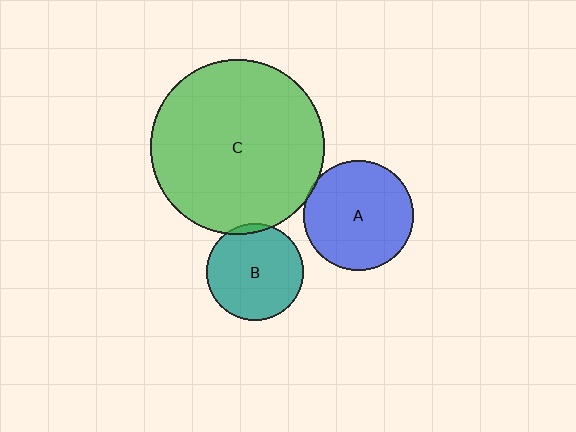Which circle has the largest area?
Circle C (green).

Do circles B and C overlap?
Yes.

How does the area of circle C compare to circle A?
Approximately 2.5 times.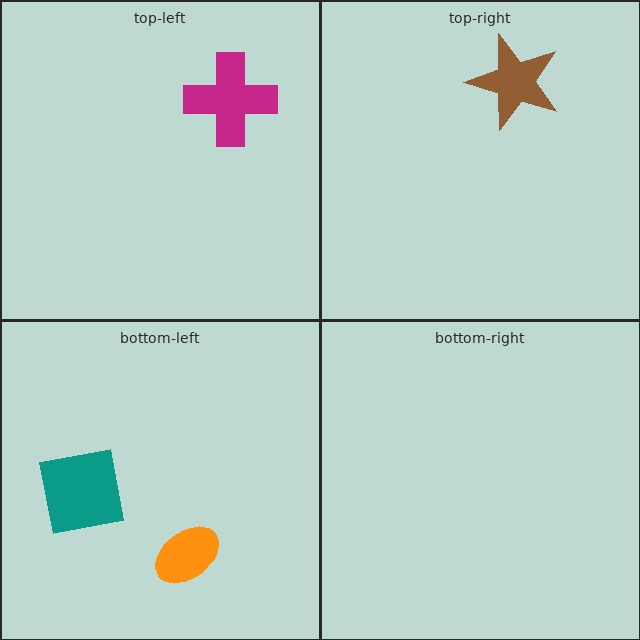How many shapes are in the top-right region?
1.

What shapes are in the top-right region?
The brown star.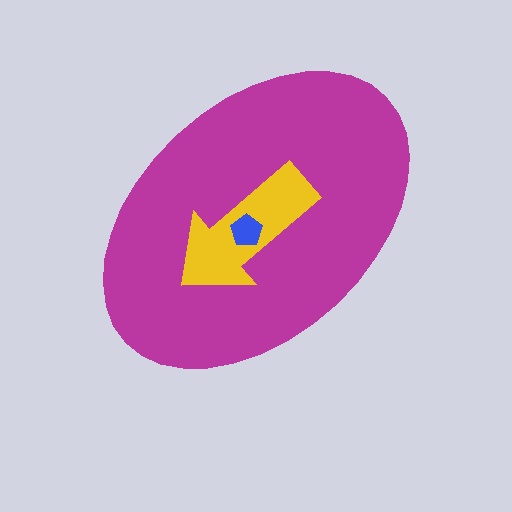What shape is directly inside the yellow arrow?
The blue pentagon.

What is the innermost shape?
The blue pentagon.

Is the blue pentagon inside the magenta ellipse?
Yes.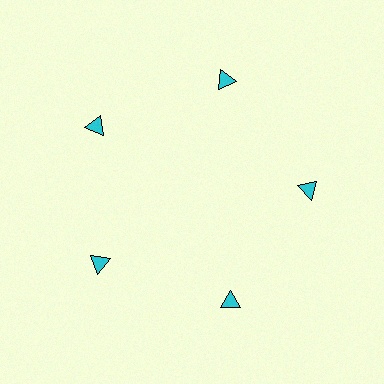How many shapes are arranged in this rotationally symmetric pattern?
There are 5 shapes, arranged in 5 groups of 1.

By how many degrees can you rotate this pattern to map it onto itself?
The pattern maps onto itself every 72 degrees of rotation.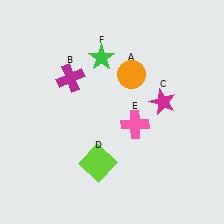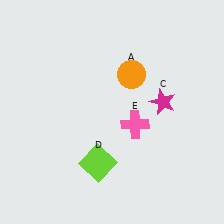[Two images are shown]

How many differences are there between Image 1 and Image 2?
There are 2 differences between the two images.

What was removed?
The green star (F), the magenta cross (B) were removed in Image 2.